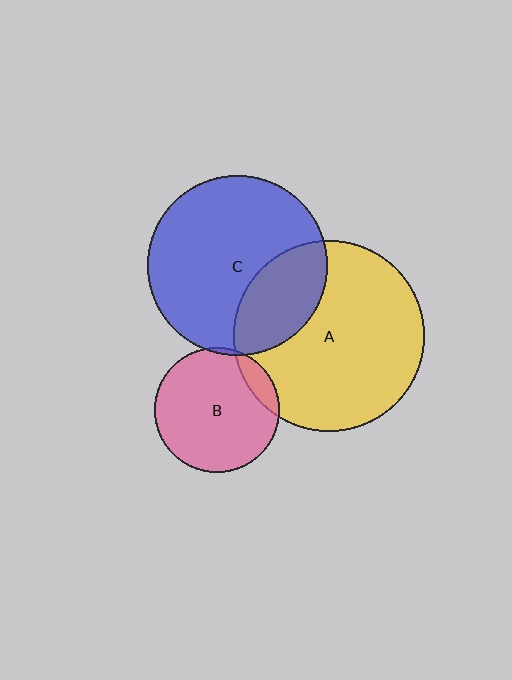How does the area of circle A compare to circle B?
Approximately 2.3 times.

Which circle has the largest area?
Circle A (yellow).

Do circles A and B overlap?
Yes.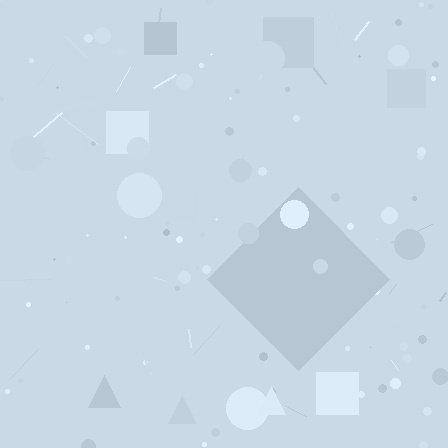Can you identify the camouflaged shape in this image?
The camouflaged shape is a diamond.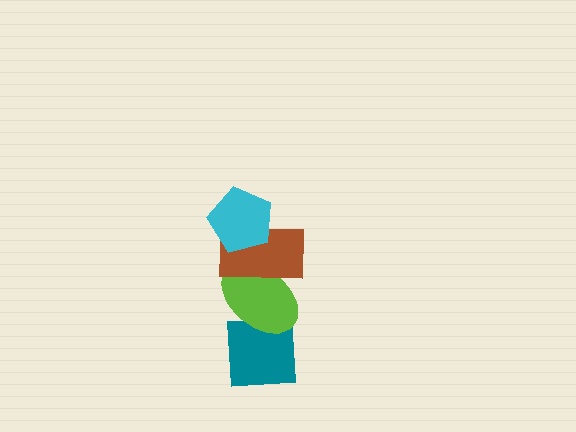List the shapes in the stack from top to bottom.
From top to bottom: the cyan pentagon, the brown rectangle, the lime ellipse, the teal square.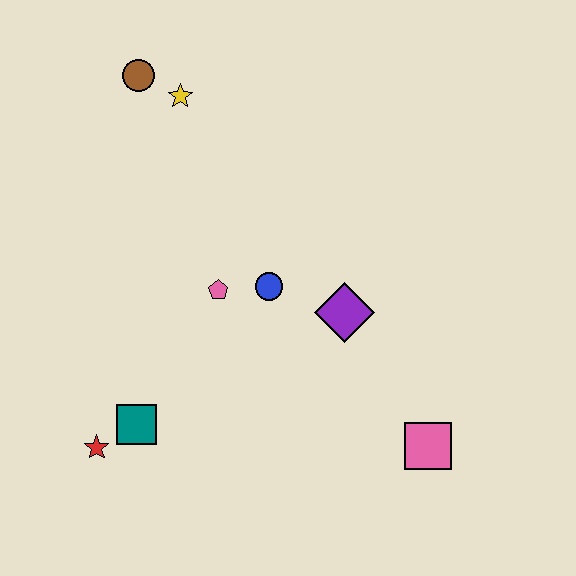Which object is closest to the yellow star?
The brown circle is closest to the yellow star.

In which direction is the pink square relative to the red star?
The pink square is to the right of the red star.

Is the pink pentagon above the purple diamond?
Yes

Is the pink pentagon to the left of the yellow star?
No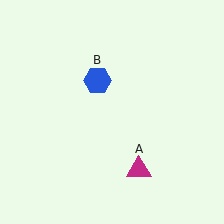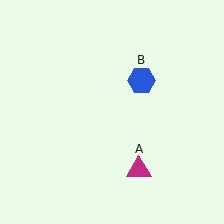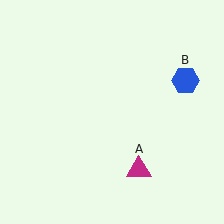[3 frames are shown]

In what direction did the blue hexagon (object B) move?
The blue hexagon (object B) moved right.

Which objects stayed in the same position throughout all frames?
Magenta triangle (object A) remained stationary.